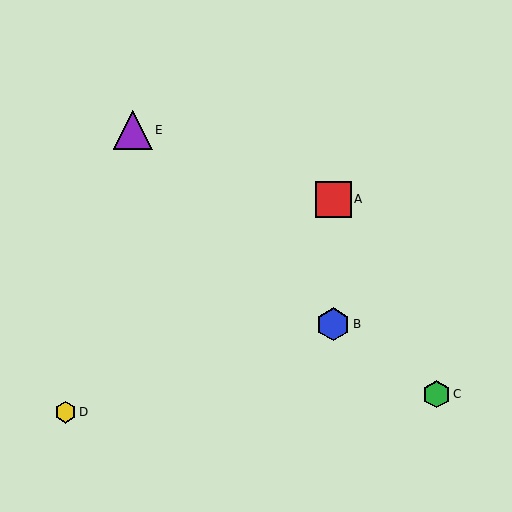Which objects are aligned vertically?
Objects A, B are aligned vertically.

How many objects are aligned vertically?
2 objects (A, B) are aligned vertically.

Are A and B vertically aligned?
Yes, both are at x≈333.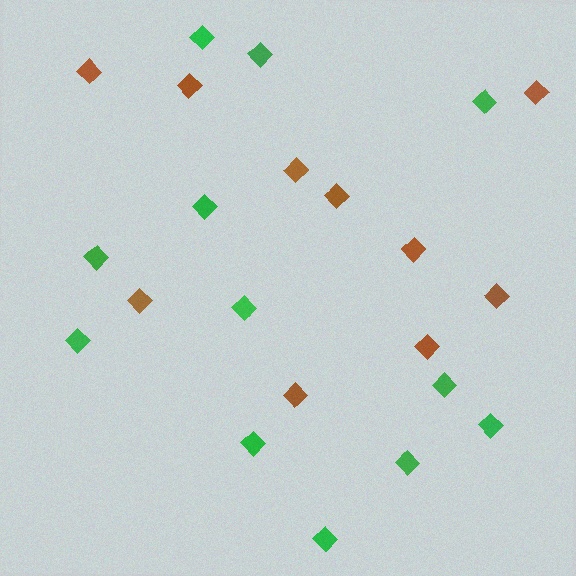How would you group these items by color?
There are 2 groups: one group of brown diamonds (10) and one group of green diamonds (12).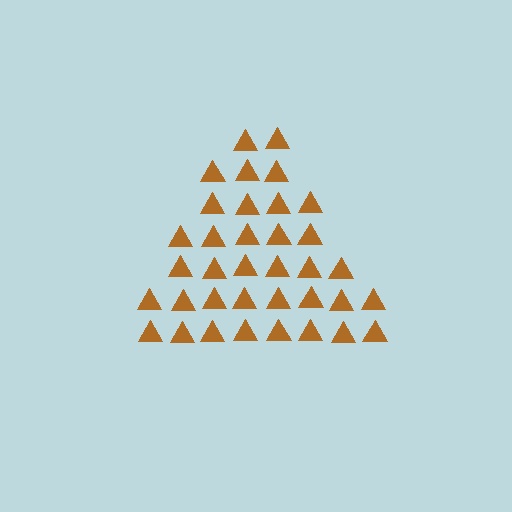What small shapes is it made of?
It is made of small triangles.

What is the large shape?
The large shape is a triangle.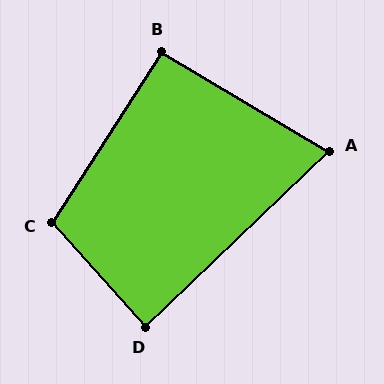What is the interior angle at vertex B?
Approximately 92 degrees (approximately right).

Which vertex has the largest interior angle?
C, at approximately 106 degrees.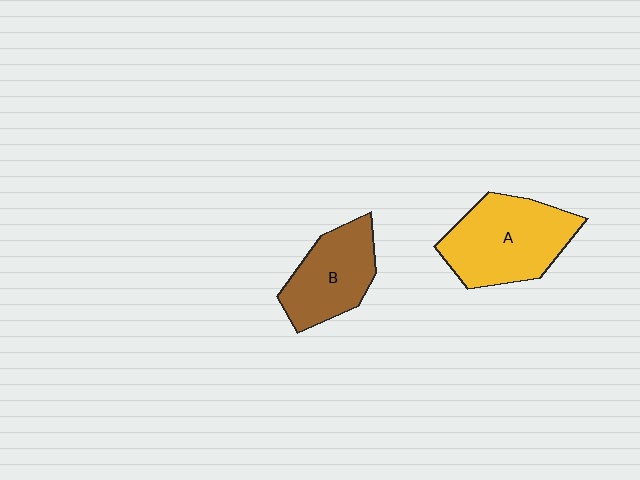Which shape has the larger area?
Shape A (yellow).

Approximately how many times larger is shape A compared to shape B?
Approximately 1.3 times.